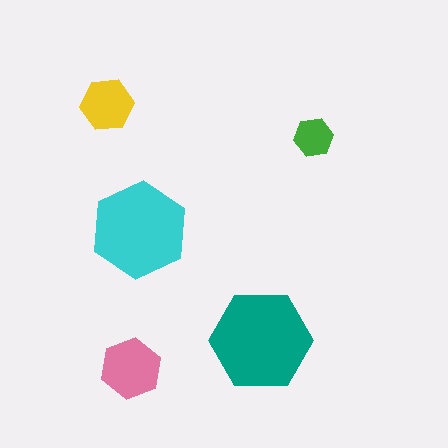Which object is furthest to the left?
The yellow hexagon is leftmost.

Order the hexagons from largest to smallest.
the teal one, the cyan one, the pink one, the yellow one, the green one.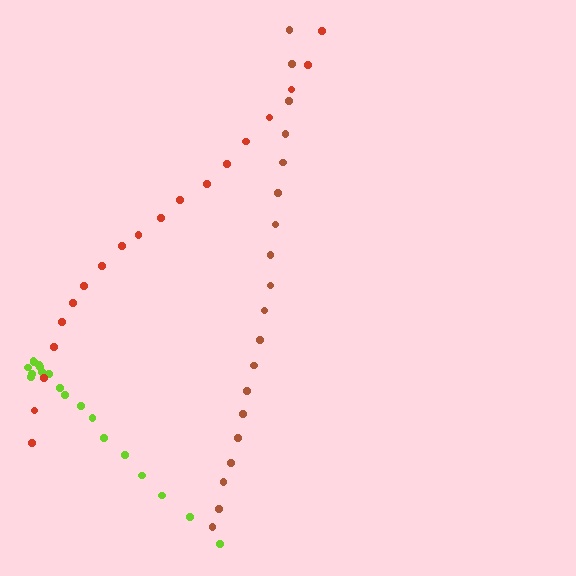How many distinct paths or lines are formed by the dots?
There are 3 distinct paths.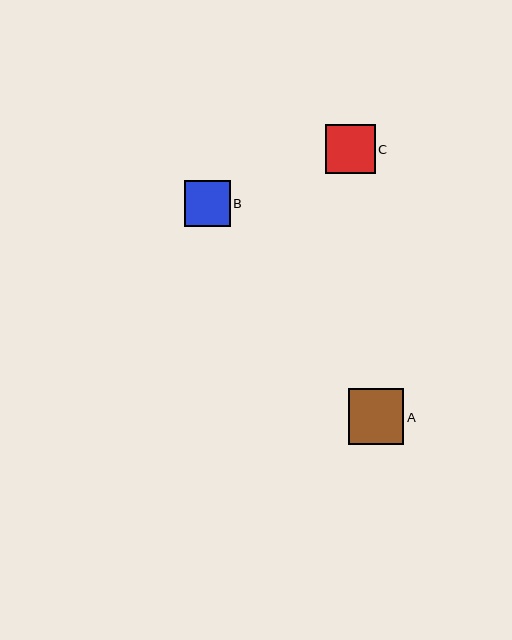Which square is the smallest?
Square B is the smallest with a size of approximately 46 pixels.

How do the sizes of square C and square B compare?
Square C and square B are approximately the same size.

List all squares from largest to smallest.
From largest to smallest: A, C, B.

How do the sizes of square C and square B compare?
Square C and square B are approximately the same size.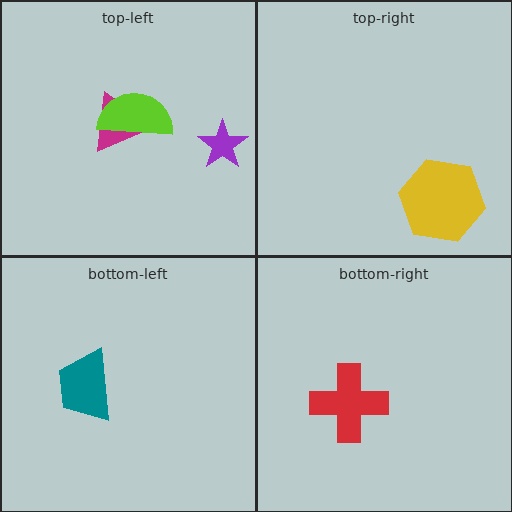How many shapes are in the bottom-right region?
1.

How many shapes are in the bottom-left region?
1.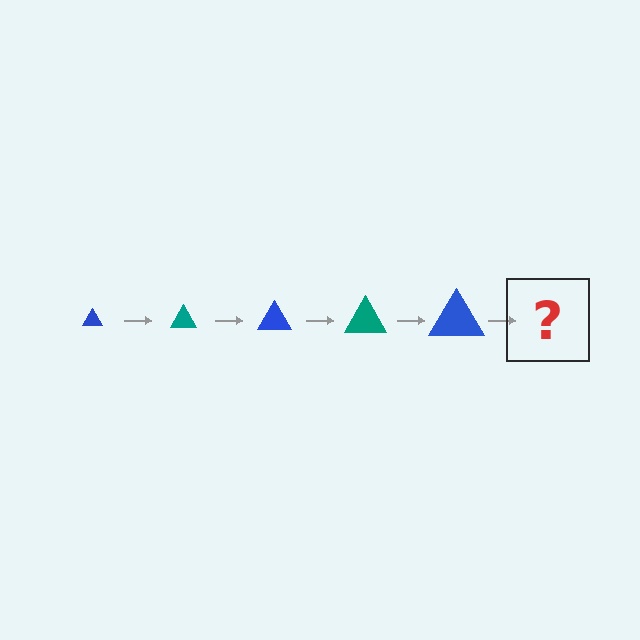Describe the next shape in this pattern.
It should be a teal triangle, larger than the previous one.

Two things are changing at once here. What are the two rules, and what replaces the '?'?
The two rules are that the triangle grows larger each step and the color cycles through blue and teal. The '?' should be a teal triangle, larger than the previous one.